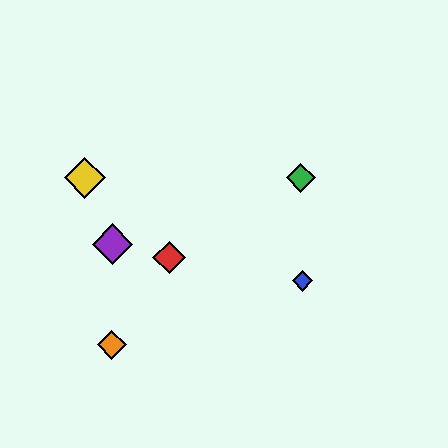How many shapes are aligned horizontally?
2 shapes (the green diamond, the yellow diamond) are aligned horizontally.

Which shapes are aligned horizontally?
The green diamond, the yellow diamond are aligned horizontally.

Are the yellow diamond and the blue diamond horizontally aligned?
No, the yellow diamond is at y≈178 and the blue diamond is at y≈281.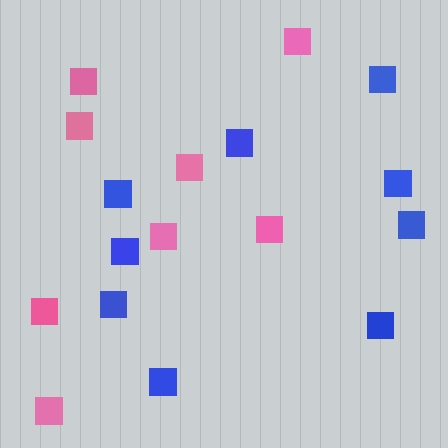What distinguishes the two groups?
There are 2 groups: one group of blue squares (9) and one group of pink squares (8).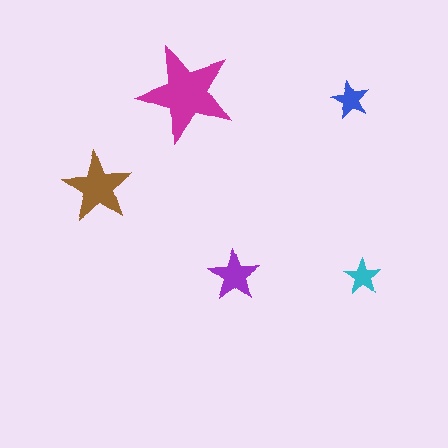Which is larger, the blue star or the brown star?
The brown one.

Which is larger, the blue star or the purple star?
The purple one.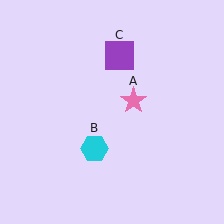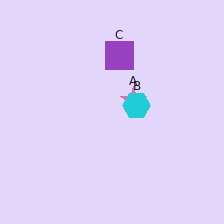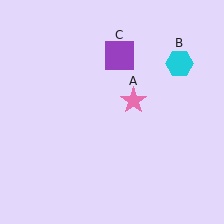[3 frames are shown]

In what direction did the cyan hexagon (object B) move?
The cyan hexagon (object B) moved up and to the right.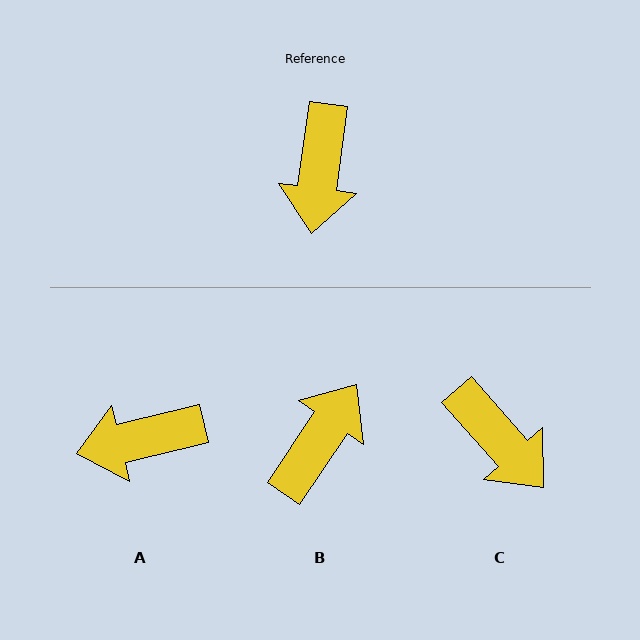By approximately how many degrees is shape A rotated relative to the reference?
Approximately 69 degrees clockwise.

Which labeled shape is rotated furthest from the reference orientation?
B, about 154 degrees away.